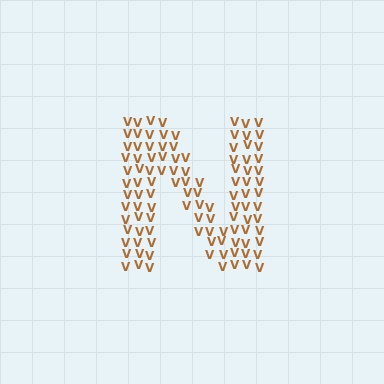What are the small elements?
The small elements are letter V's.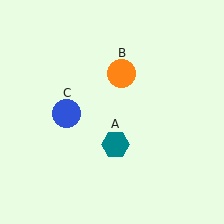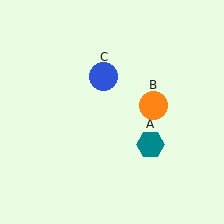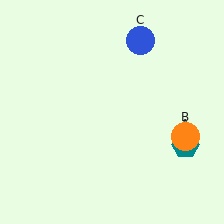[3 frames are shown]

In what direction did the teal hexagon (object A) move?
The teal hexagon (object A) moved right.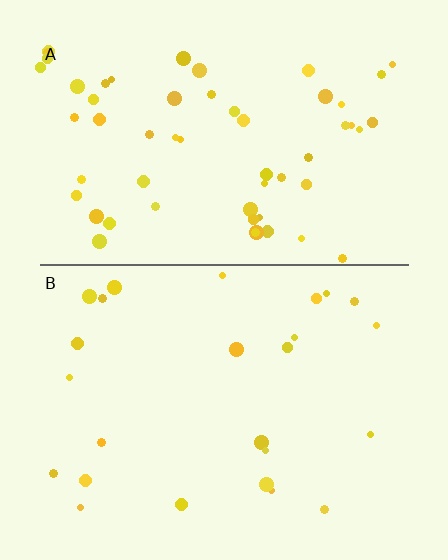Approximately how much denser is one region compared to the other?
Approximately 2.3× — region A over region B.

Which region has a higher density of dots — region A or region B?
A (the top).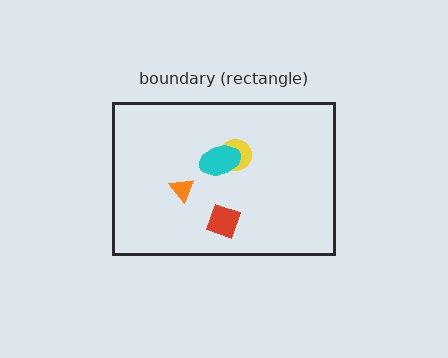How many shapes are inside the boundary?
4 inside, 0 outside.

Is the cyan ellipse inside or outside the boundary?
Inside.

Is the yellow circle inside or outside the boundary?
Inside.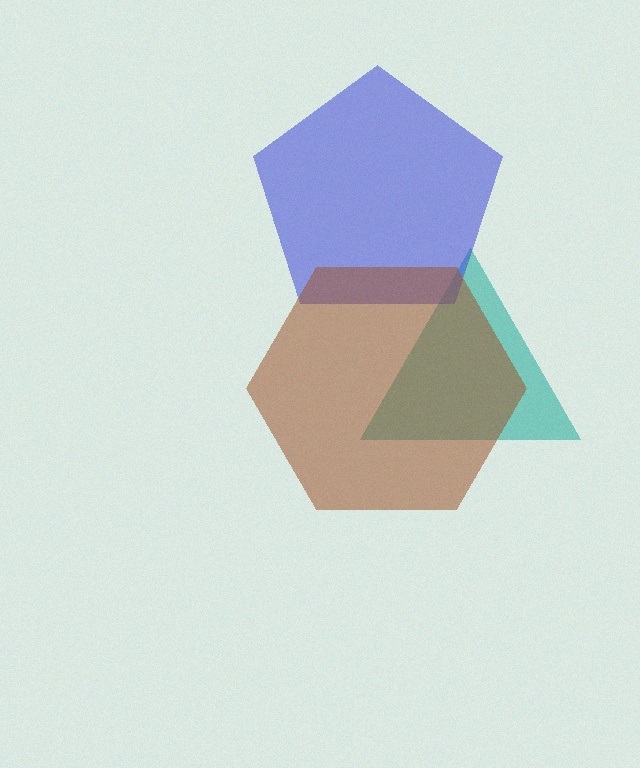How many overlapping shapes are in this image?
There are 3 overlapping shapes in the image.